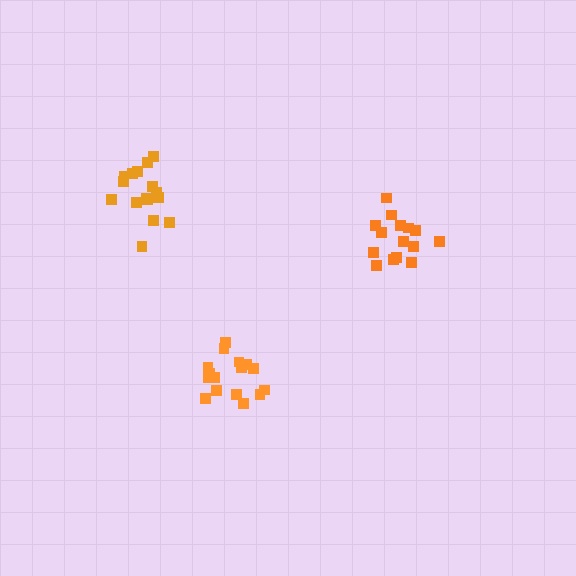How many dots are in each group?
Group 1: 16 dots, Group 2: 15 dots, Group 3: 16 dots (47 total).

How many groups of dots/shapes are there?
There are 3 groups.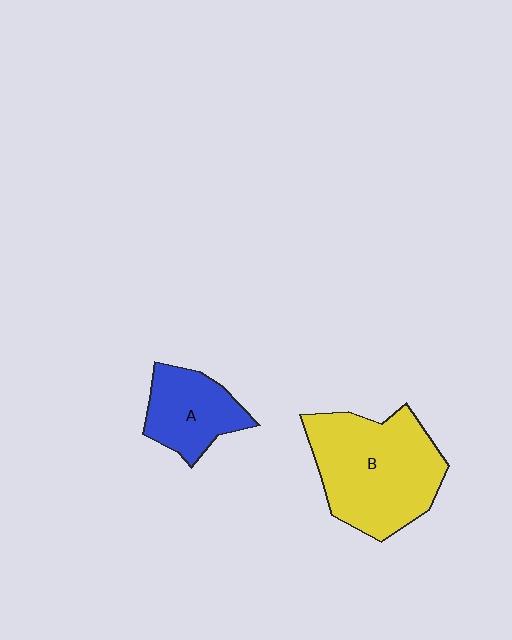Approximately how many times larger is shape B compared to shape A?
Approximately 1.9 times.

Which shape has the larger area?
Shape B (yellow).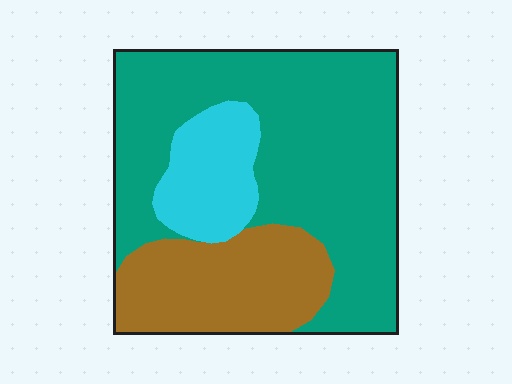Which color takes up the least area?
Cyan, at roughly 15%.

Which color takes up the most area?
Teal, at roughly 60%.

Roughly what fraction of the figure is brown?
Brown covers about 25% of the figure.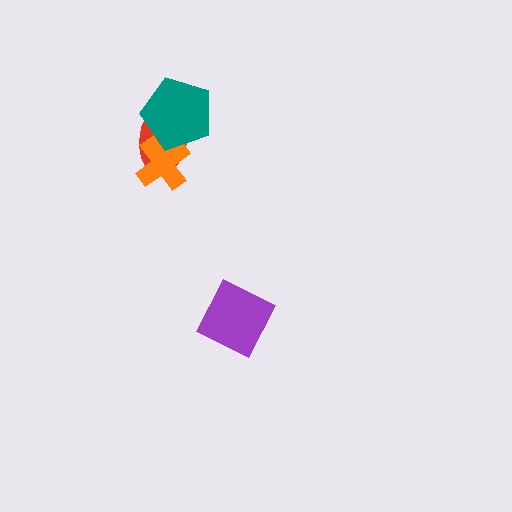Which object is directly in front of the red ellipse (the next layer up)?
The orange cross is directly in front of the red ellipse.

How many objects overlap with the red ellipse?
2 objects overlap with the red ellipse.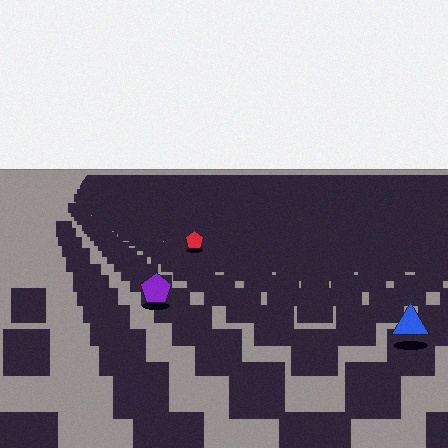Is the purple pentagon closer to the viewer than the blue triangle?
No. The blue triangle is closer — you can tell from the texture gradient: the ground texture is coarser near it.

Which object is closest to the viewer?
The blue triangle is closest. The texture marks near it are larger and more spread out.